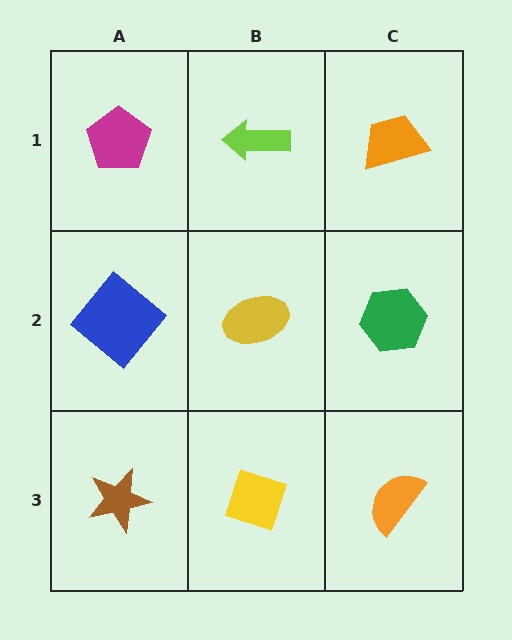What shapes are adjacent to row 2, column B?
A lime arrow (row 1, column B), a yellow diamond (row 3, column B), a blue diamond (row 2, column A), a green hexagon (row 2, column C).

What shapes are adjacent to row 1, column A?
A blue diamond (row 2, column A), a lime arrow (row 1, column B).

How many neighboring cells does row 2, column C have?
3.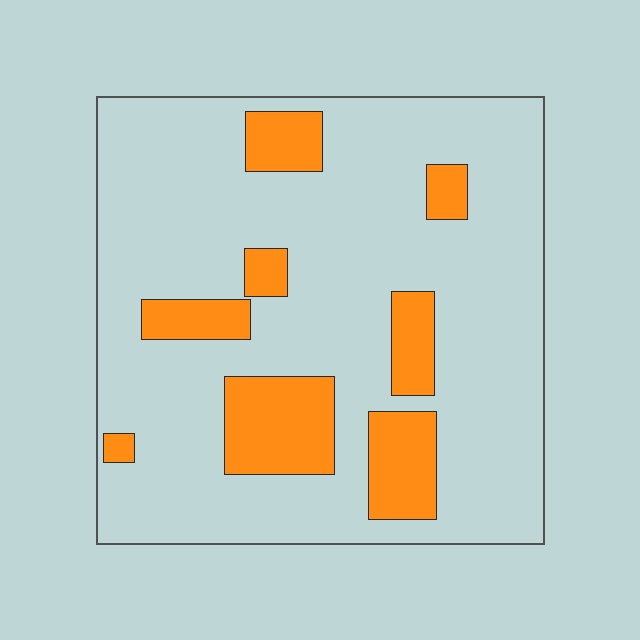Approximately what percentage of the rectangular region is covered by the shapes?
Approximately 20%.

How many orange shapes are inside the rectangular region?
8.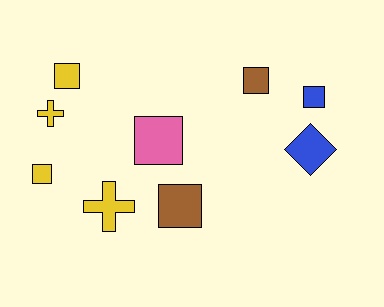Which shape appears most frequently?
Square, with 6 objects.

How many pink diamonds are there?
There are no pink diamonds.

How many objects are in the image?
There are 9 objects.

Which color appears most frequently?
Yellow, with 4 objects.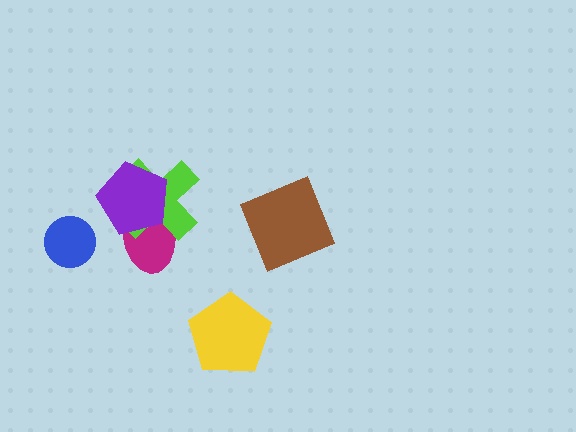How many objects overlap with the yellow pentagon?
0 objects overlap with the yellow pentagon.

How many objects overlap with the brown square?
0 objects overlap with the brown square.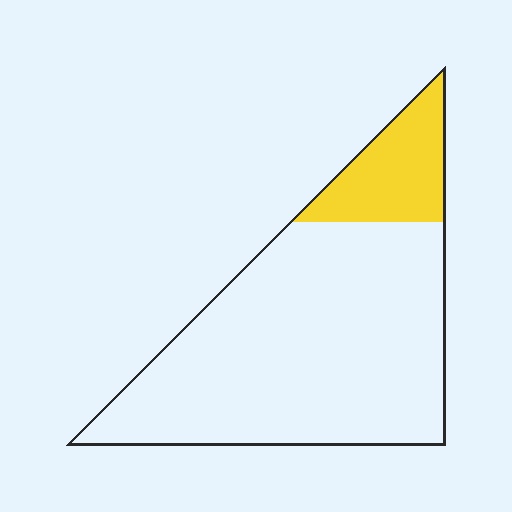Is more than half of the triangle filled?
No.